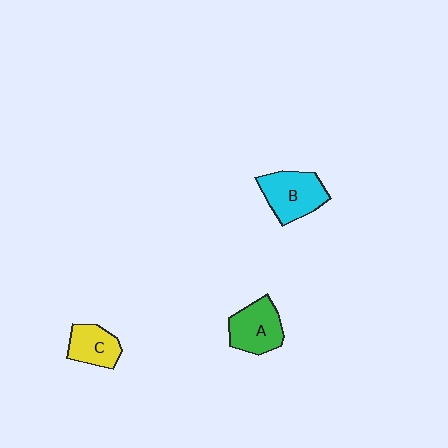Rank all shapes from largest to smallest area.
From largest to smallest: B (cyan), A (green), C (yellow).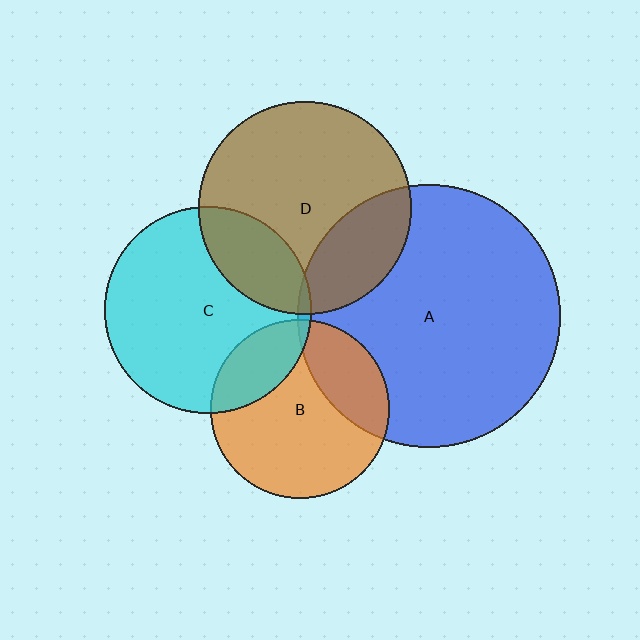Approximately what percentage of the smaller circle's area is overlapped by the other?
Approximately 20%.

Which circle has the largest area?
Circle A (blue).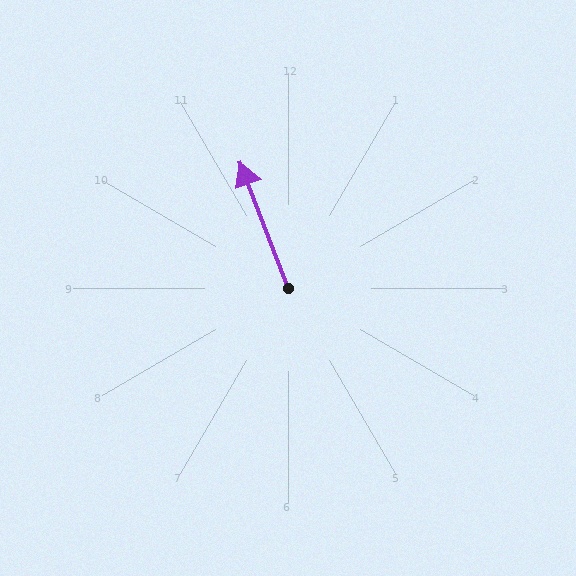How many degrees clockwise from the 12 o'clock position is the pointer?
Approximately 339 degrees.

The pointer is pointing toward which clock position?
Roughly 11 o'clock.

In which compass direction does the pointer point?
North.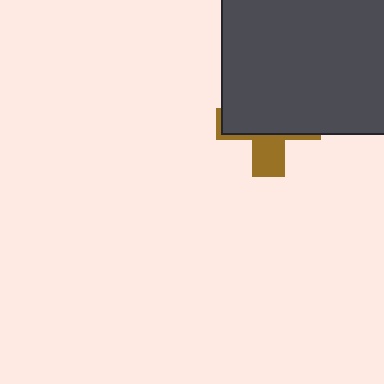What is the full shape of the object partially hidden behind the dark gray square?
The partially hidden object is a brown cross.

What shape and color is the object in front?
The object in front is a dark gray square.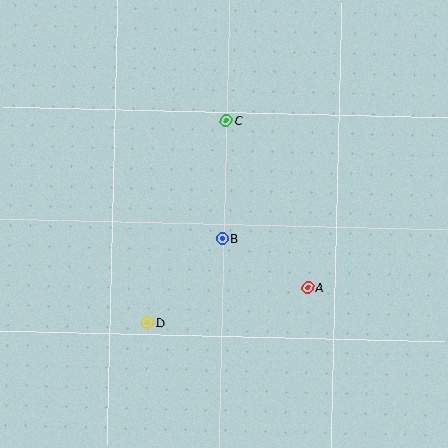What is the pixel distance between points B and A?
The distance between B and A is 99 pixels.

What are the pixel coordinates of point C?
Point C is at (226, 121).